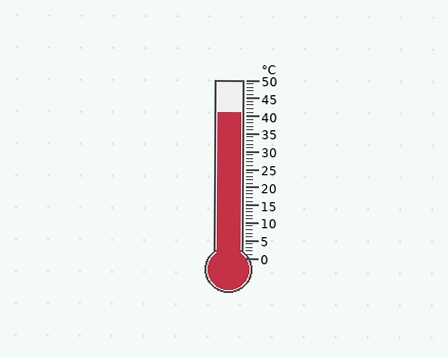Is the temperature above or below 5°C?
The temperature is above 5°C.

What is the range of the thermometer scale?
The thermometer scale ranges from 0°C to 50°C.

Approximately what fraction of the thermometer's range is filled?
The thermometer is filled to approximately 80% of its range.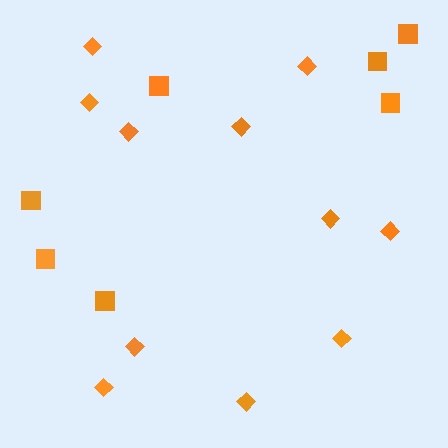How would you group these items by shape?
There are 2 groups: one group of diamonds (11) and one group of squares (7).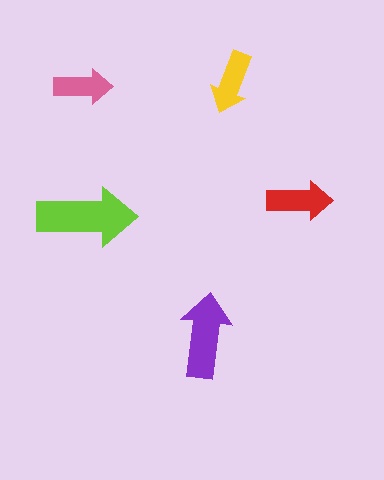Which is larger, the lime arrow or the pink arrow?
The lime one.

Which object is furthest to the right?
The red arrow is rightmost.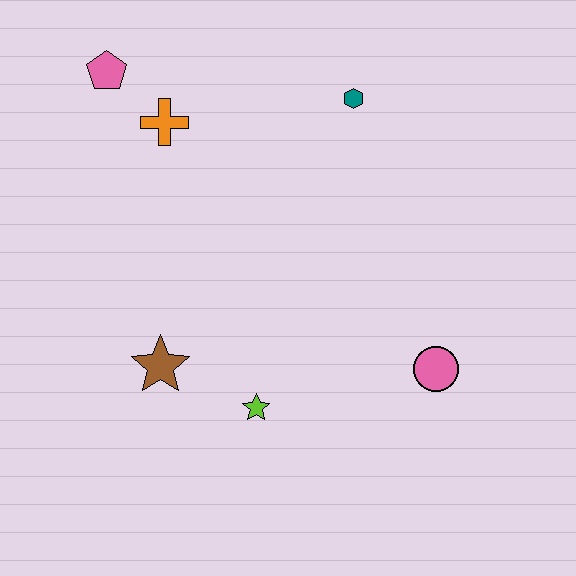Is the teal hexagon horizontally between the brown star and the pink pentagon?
No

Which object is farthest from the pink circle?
The pink pentagon is farthest from the pink circle.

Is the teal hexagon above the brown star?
Yes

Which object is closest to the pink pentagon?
The orange cross is closest to the pink pentagon.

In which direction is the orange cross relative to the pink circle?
The orange cross is to the left of the pink circle.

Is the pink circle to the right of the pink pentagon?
Yes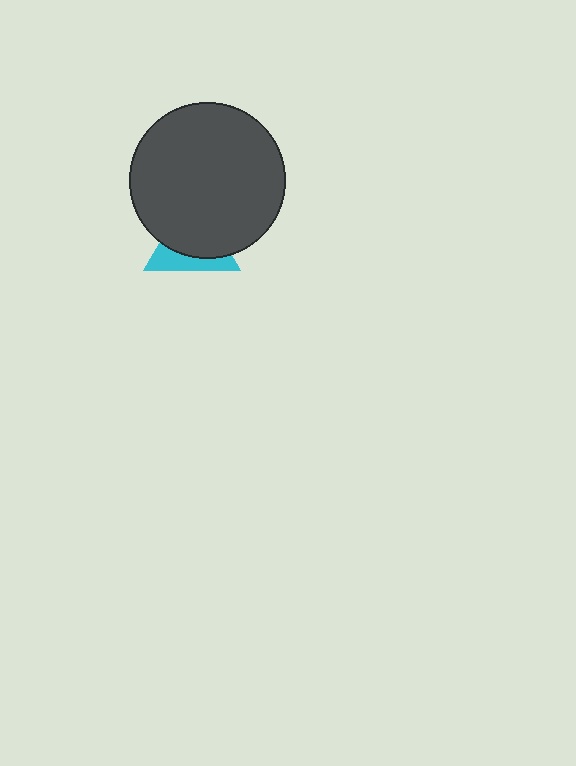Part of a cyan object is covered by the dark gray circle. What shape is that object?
It is a triangle.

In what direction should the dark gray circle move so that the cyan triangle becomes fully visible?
The dark gray circle should move up. That is the shortest direction to clear the overlap and leave the cyan triangle fully visible.